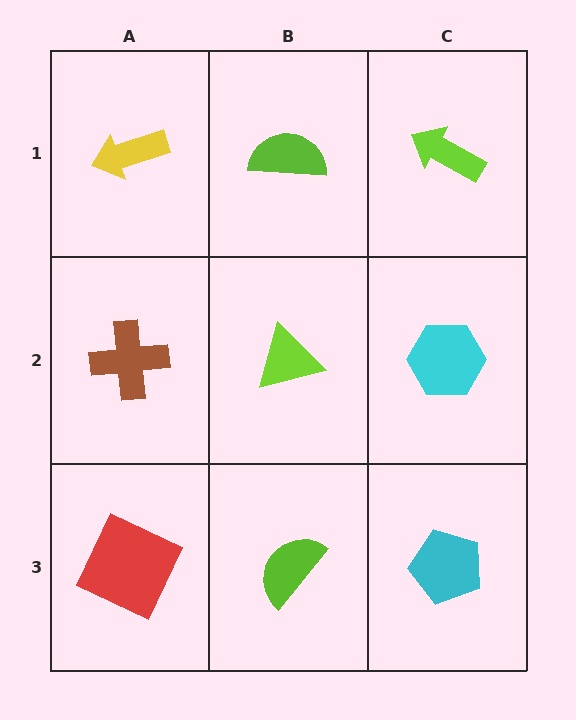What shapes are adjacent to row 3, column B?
A lime triangle (row 2, column B), a red square (row 3, column A), a cyan pentagon (row 3, column C).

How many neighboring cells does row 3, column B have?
3.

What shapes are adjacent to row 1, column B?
A lime triangle (row 2, column B), a yellow arrow (row 1, column A), a lime arrow (row 1, column C).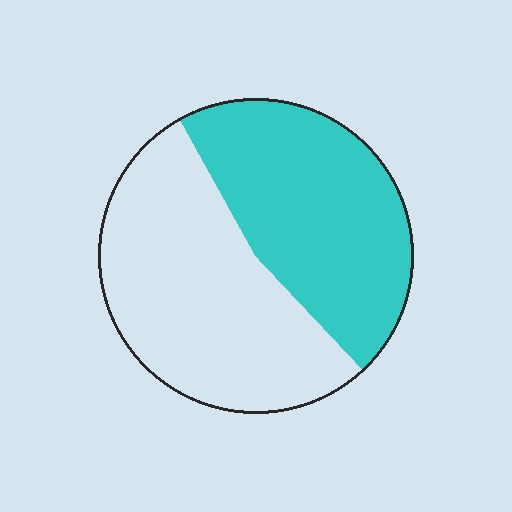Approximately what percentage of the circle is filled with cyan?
Approximately 45%.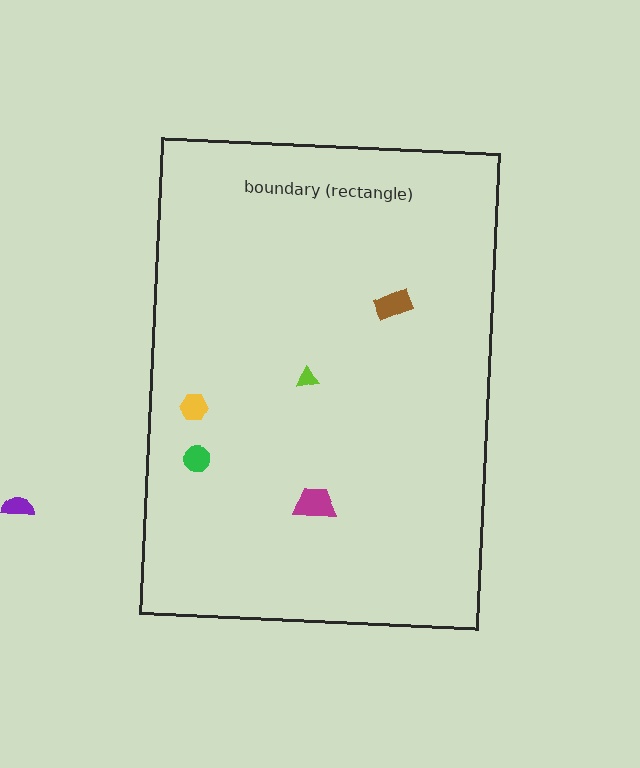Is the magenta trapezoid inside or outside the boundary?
Inside.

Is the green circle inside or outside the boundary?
Inside.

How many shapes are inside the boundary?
5 inside, 1 outside.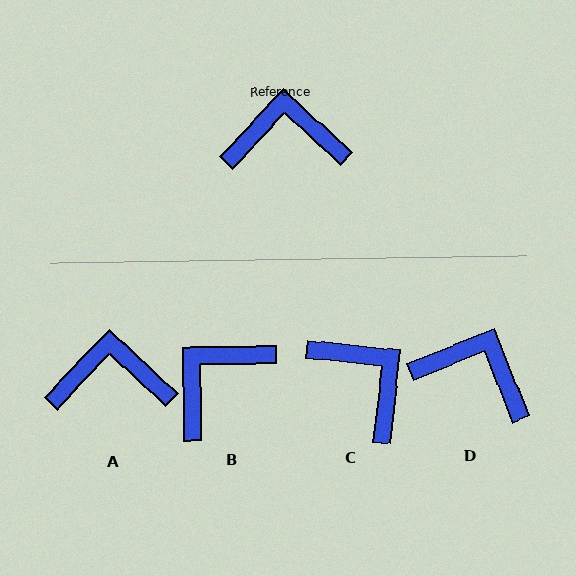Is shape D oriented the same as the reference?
No, it is off by about 25 degrees.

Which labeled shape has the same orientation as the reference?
A.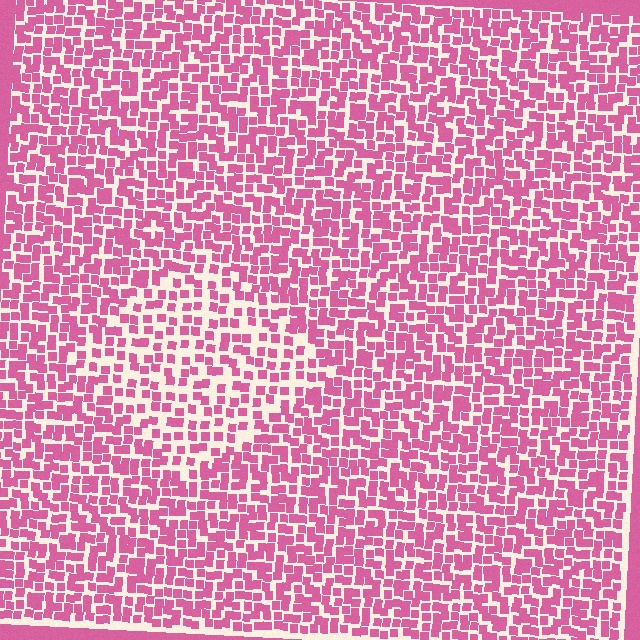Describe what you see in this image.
The image contains small pink elements arranged at two different densities. A diamond-shaped region is visible where the elements are less densely packed than the surrounding area.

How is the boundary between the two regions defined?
The boundary is defined by a change in element density (approximately 1.7x ratio). All elements are the same color, size, and shape.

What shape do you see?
I see a diamond.